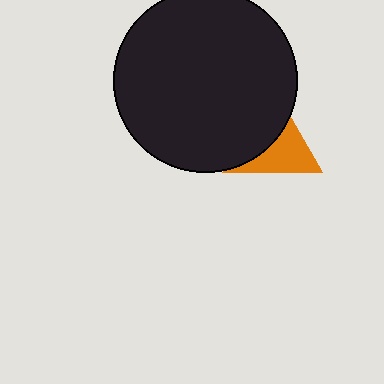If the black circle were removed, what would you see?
You would see the complete orange triangle.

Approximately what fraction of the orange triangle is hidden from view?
Roughly 49% of the orange triangle is hidden behind the black circle.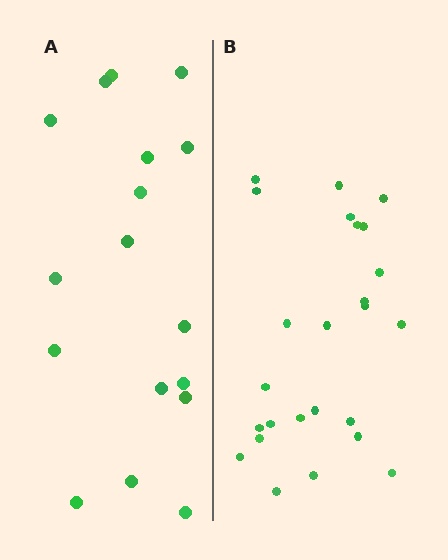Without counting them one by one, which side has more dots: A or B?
Region B (the right region) has more dots.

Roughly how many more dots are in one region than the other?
Region B has roughly 8 or so more dots than region A.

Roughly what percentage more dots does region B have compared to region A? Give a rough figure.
About 45% more.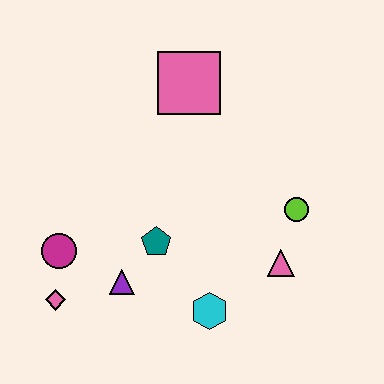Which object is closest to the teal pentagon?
The purple triangle is closest to the teal pentagon.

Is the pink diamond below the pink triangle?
Yes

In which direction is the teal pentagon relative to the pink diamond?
The teal pentagon is to the right of the pink diamond.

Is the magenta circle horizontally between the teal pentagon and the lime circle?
No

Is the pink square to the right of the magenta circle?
Yes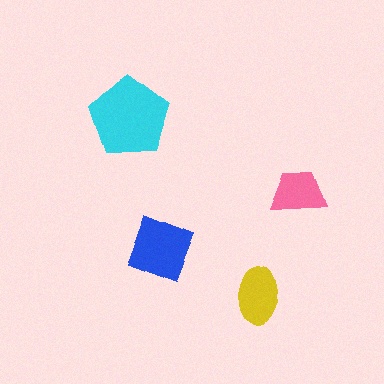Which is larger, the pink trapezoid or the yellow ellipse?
The yellow ellipse.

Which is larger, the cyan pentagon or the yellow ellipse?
The cyan pentagon.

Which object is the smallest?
The pink trapezoid.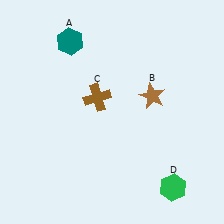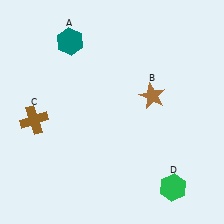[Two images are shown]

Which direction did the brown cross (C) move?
The brown cross (C) moved left.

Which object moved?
The brown cross (C) moved left.